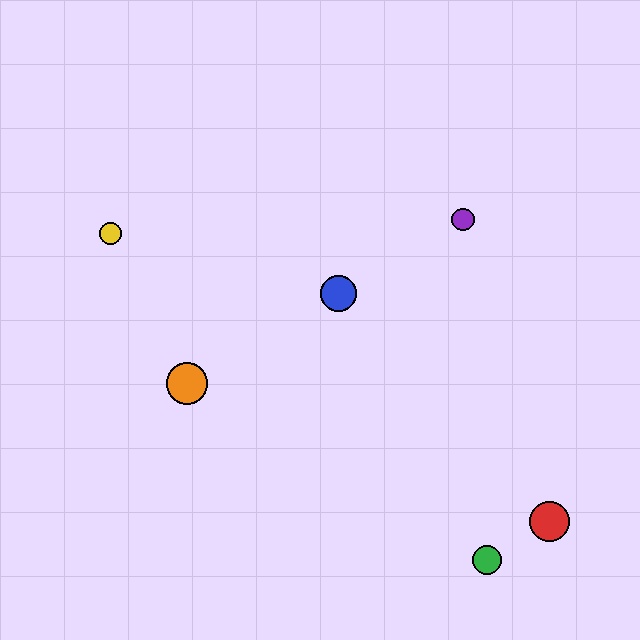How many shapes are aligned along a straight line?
3 shapes (the blue circle, the purple circle, the orange circle) are aligned along a straight line.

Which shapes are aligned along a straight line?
The blue circle, the purple circle, the orange circle are aligned along a straight line.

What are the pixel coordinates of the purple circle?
The purple circle is at (463, 219).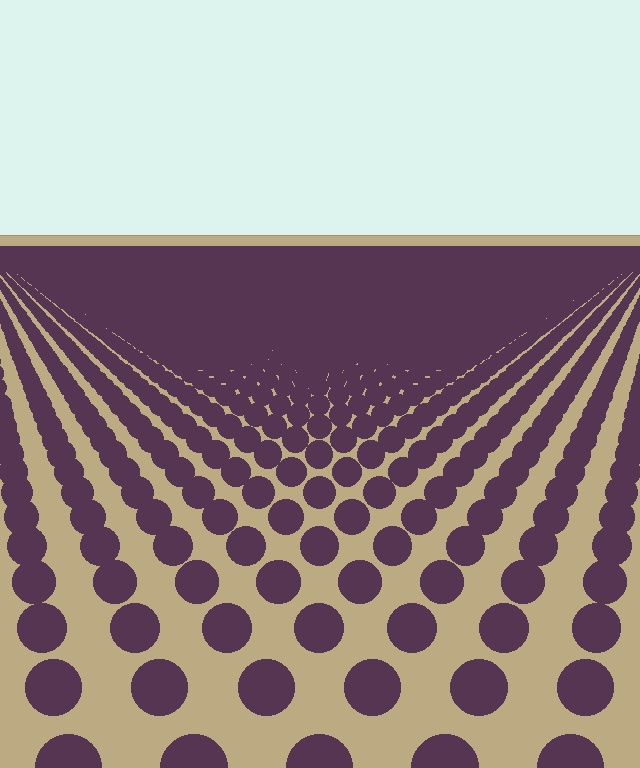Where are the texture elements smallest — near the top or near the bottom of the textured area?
Near the top.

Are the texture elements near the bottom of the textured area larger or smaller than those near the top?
Larger. Near the bottom, elements are closer to the viewer and appear at a bigger on-screen size.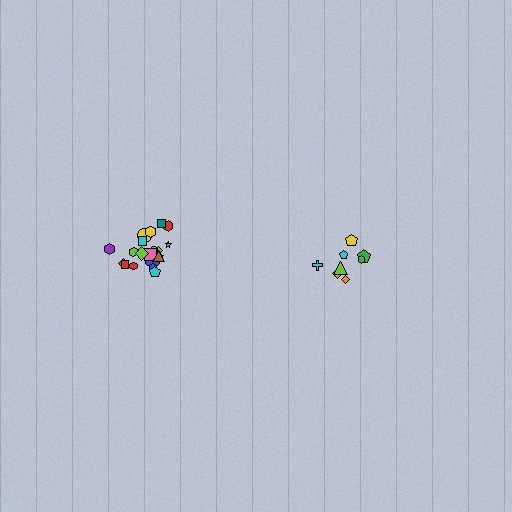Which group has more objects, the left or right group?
The left group.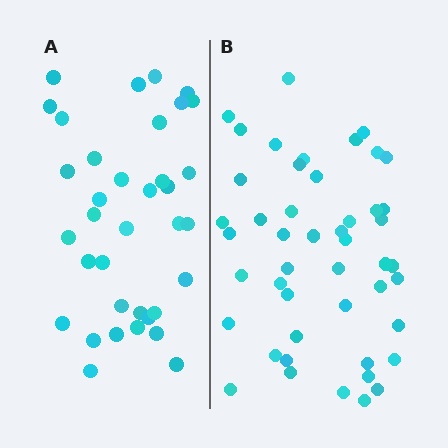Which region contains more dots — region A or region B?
Region B (the right region) has more dots.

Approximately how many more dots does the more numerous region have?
Region B has roughly 12 or so more dots than region A.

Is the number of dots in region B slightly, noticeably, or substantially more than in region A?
Region B has noticeably more, but not dramatically so. The ratio is roughly 1.3 to 1.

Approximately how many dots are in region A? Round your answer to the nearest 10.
About 40 dots. (The exact count is 36, which rounds to 40.)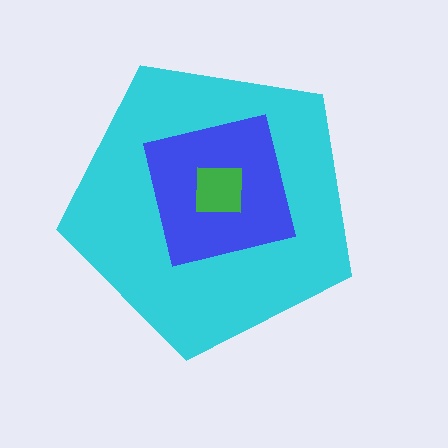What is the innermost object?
The green square.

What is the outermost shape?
The cyan pentagon.